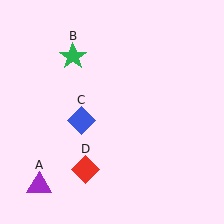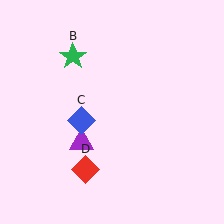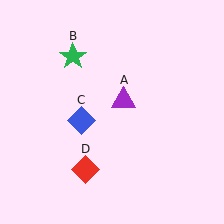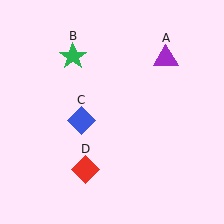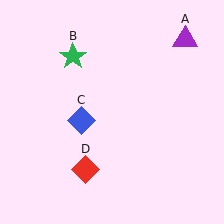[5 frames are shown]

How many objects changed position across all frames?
1 object changed position: purple triangle (object A).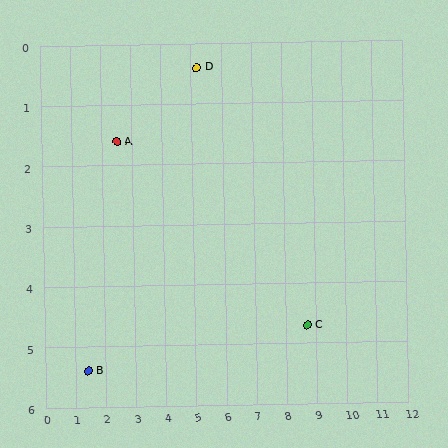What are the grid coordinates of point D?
Point D is at approximately (5.2, 0.4).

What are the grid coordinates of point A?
Point A is at approximately (2.5, 1.6).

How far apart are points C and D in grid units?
Points C and D are about 5.5 grid units apart.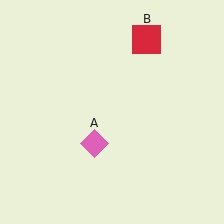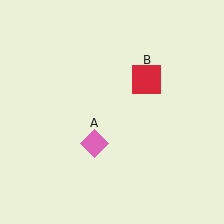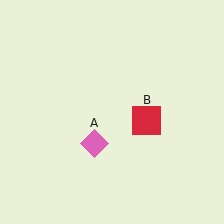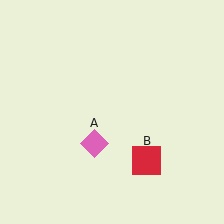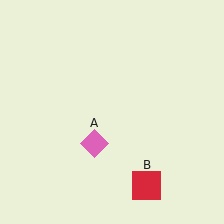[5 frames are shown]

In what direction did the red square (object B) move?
The red square (object B) moved down.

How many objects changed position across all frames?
1 object changed position: red square (object B).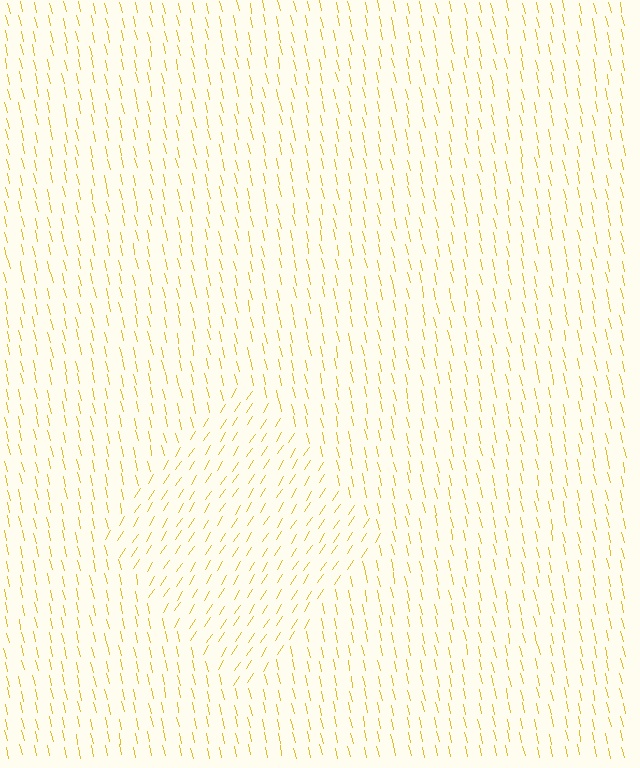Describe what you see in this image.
The image is filled with small yellow line segments. A diamond region in the image has lines oriented differently from the surrounding lines, creating a visible texture boundary.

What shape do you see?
I see a diamond.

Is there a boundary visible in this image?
Yes, there is a texture boundary formed by a change in line orientation.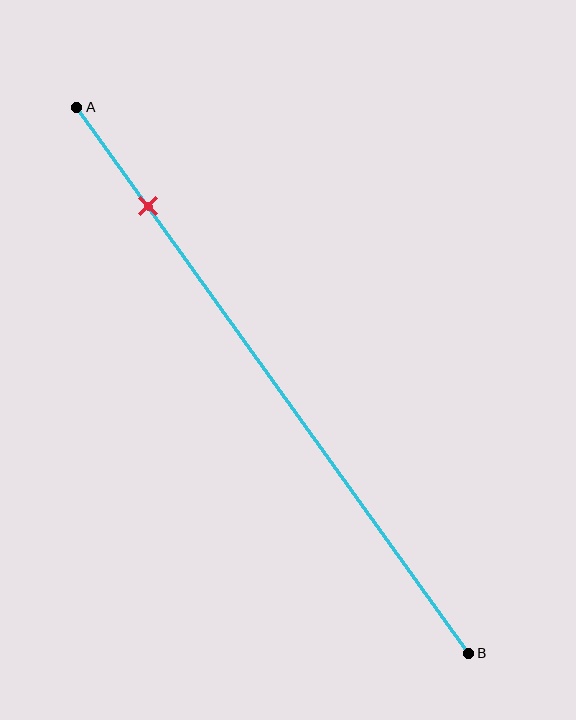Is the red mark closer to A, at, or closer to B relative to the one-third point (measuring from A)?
The red mark is closer to point A than the one-third point of segment AB.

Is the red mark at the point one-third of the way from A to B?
No, the mark is at about 20% from A, not at the 33% one-third point.